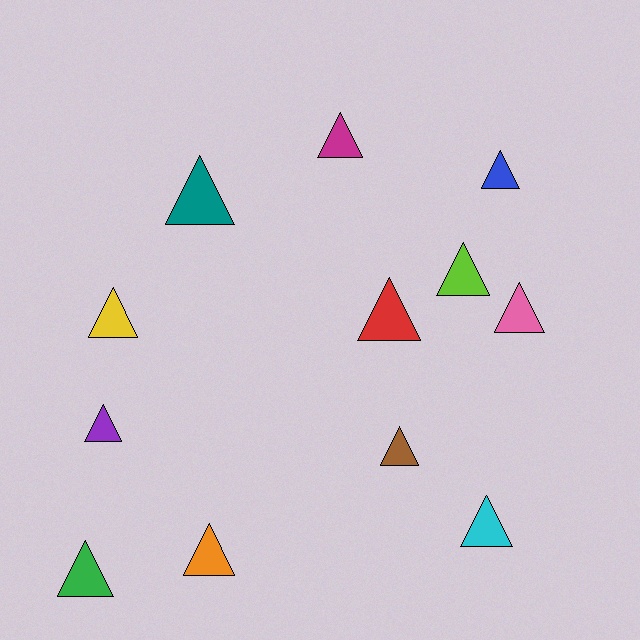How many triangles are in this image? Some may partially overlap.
There are 12 triangles.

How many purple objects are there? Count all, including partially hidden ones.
There is 1 purple object.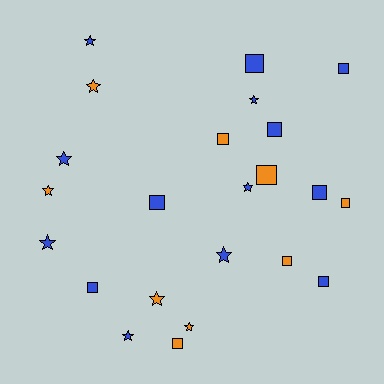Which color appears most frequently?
Blue, with 14 objects.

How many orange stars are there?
There are 4 orange stars.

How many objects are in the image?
There are 23 objects.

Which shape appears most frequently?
Square, with 12 objects.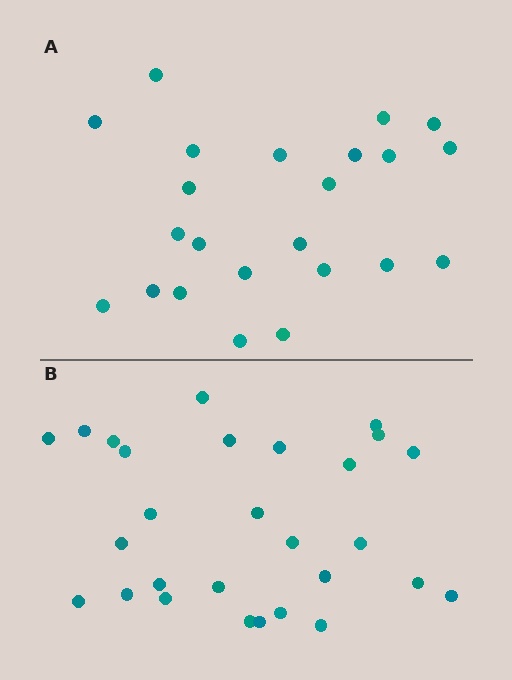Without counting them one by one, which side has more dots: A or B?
Region B (the bottom region) has more dots.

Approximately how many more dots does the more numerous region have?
Region B has about 5 more dots than region A.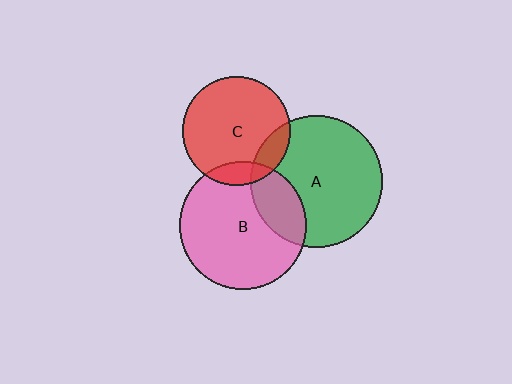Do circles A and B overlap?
Yes.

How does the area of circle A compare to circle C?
Approximately 1.5 times.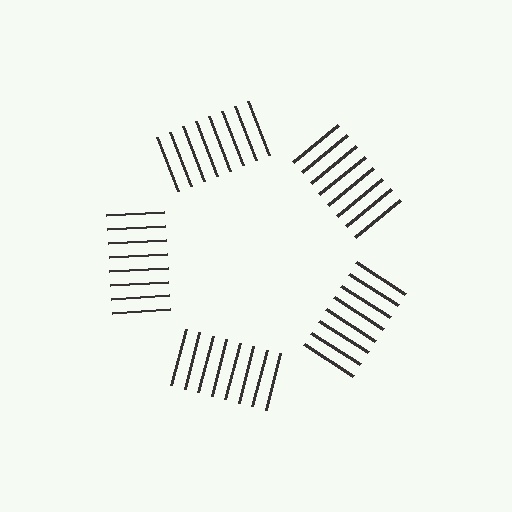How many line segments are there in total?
40 — 8 along each of the 5 edges.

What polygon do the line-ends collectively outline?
An illusory pentagon — the line segments terminate on its edges but no continuous stroke is drawn.